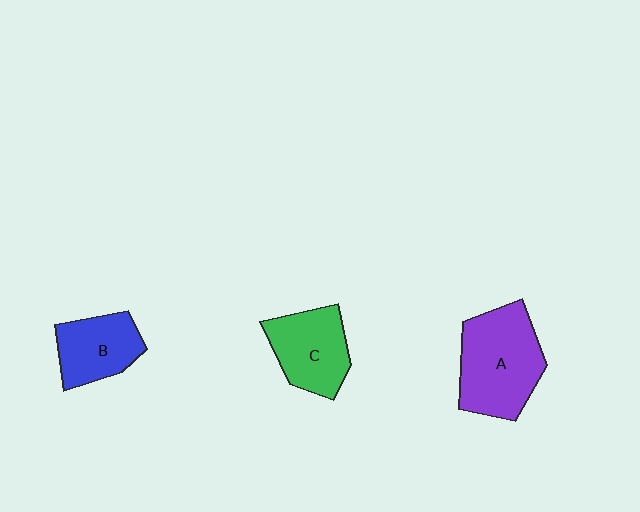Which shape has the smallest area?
Shape B (blue).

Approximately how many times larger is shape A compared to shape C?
Approximately 1.4 times.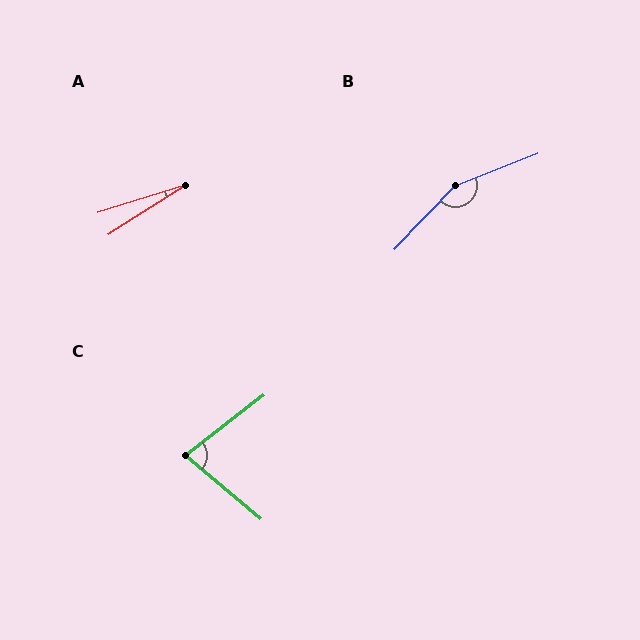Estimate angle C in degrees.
Approximately 78 degrees.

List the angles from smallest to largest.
A (15°), C (78°), B (155°).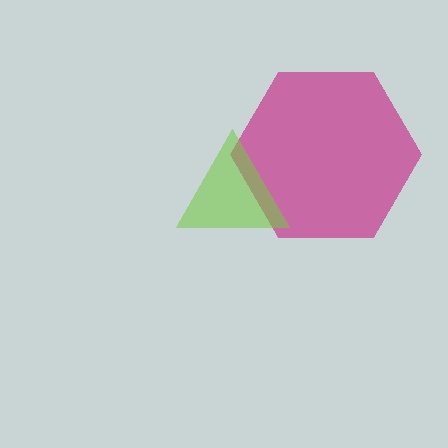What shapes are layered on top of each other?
The layered shapes are: a magenta hexagon, a lime triangle.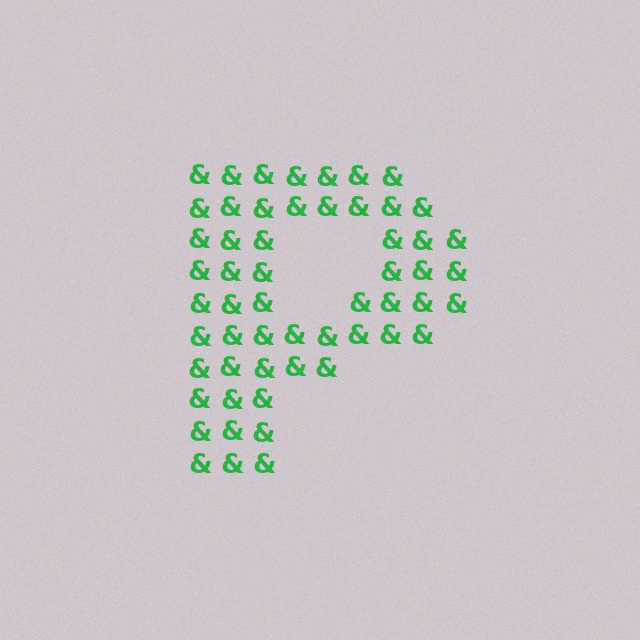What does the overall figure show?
The overall figure shows the letter P.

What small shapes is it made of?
It is made of small ampersands.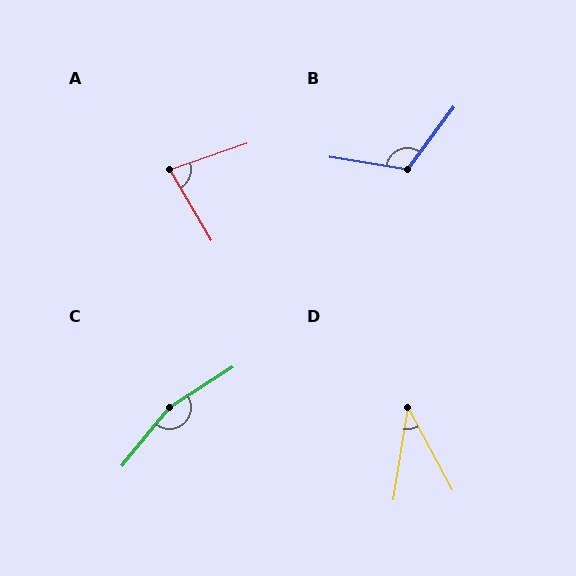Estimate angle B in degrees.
Approximately 118 degrees.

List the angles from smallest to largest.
D (37°), A (78°), B (118°), C (161°).